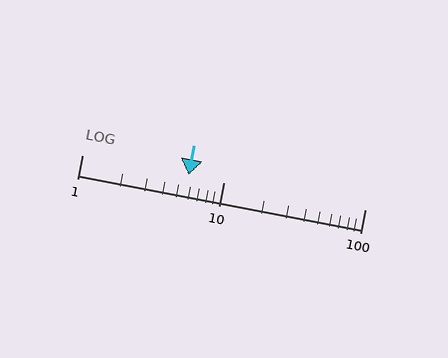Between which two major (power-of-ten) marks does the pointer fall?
The pointer is between 1 and 10.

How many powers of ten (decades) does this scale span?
The scale spans 2 decades, from 1 to 100.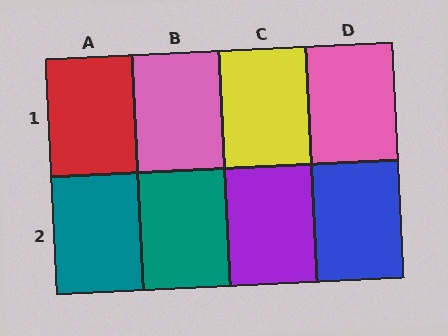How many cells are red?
1 cell is red.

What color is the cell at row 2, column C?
Purple.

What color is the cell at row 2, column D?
Blue.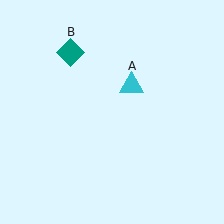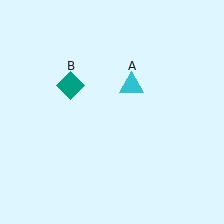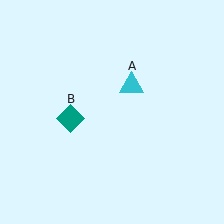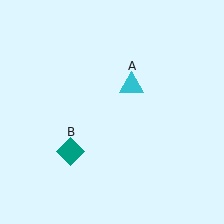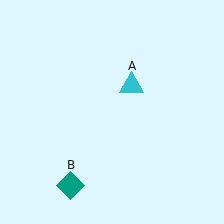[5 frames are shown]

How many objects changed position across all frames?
1 object changed position: teal diamond (object B).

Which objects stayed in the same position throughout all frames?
Cyan triangle (object A) remained stationary.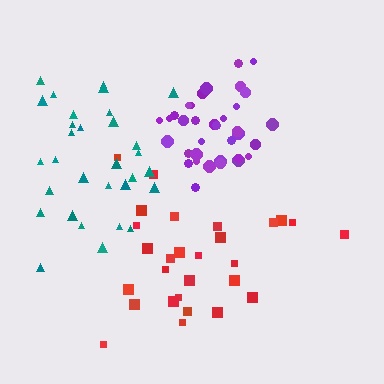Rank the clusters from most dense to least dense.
purple, teal, red.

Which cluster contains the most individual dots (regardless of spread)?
Purple (35).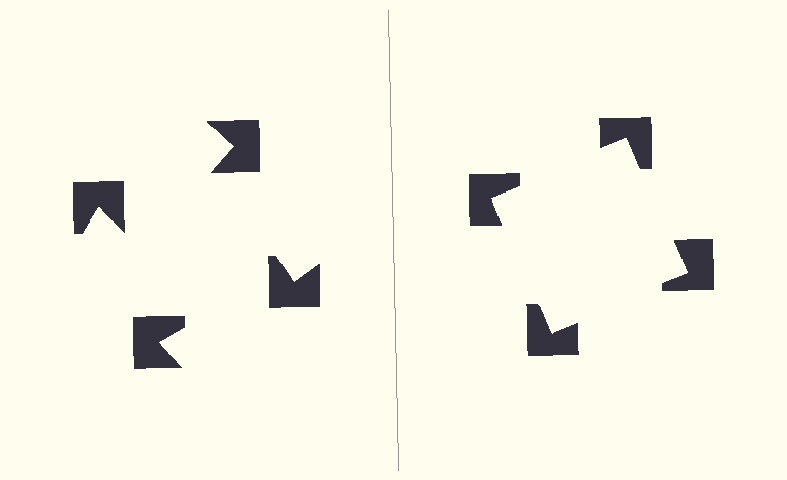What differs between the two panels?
The notched squares are positioned identically on both sides; only the wedge orientations differ. On the right they align to a square; on the left they are misaligned.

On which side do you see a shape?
An illusory square appears on the right side. On the left side the wedge cuts are rotated, so no coherent shape forms.